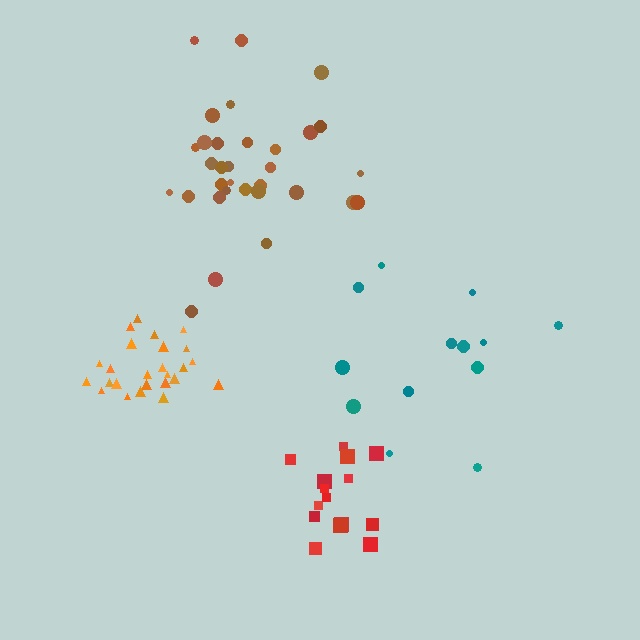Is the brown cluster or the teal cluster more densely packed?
Brown.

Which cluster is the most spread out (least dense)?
Teal.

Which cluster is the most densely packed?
Orange.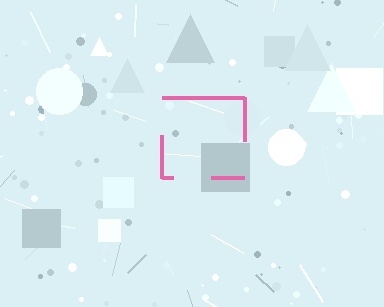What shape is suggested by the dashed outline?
The dashed outline suggests a square.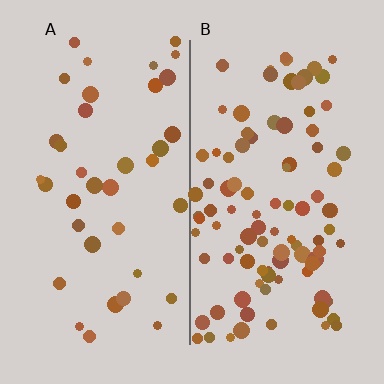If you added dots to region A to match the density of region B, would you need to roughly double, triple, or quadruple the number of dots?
Approximately double.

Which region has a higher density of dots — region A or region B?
B (the right).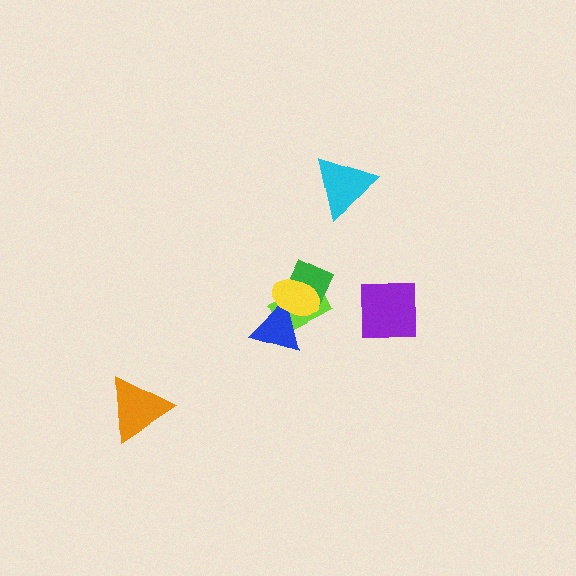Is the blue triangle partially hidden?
Yes, it is partially covered by another shape.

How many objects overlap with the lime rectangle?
3 objects overlap with the lime rectangle.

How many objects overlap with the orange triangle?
0 objects overlap with the orange triangle.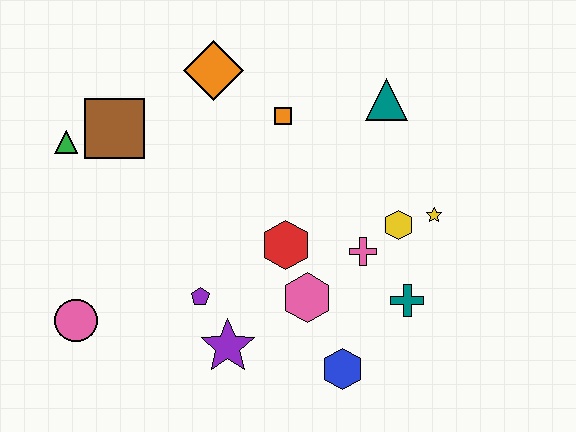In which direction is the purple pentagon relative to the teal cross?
The purple pentagon is to the left of the teal cross.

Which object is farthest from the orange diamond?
The blue hexagon is farthest from the orange diamond.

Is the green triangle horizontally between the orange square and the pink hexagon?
No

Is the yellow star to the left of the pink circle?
No